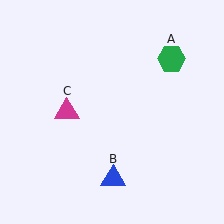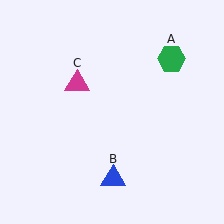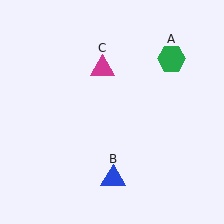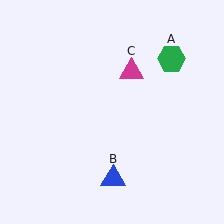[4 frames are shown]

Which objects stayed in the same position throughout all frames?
Green hexagon (object A) and blue triangle (object B) remained stationary.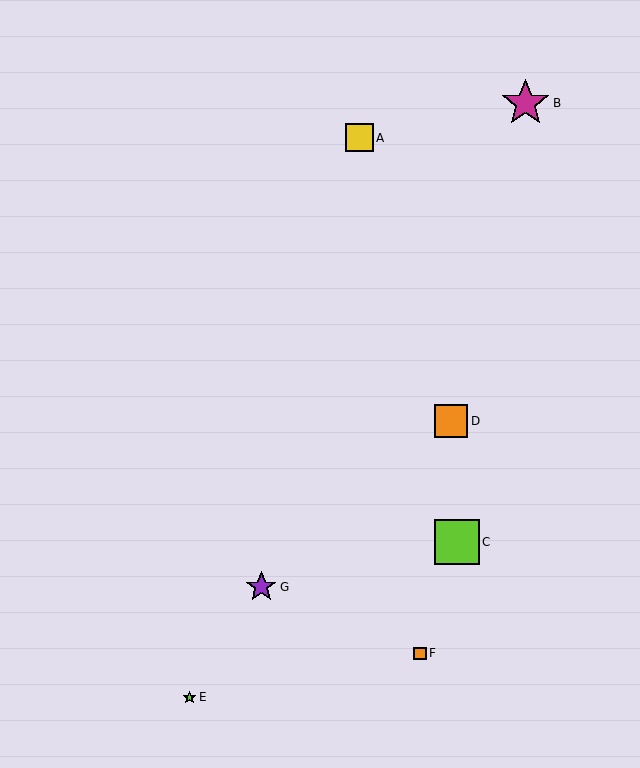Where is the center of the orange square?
The center of the orange square is at (420, 653).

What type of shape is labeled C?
Shape C is a lime square.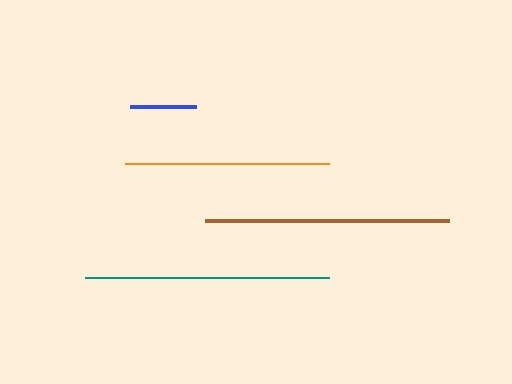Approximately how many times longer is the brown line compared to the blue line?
The brown line is approximately 3.7 times the length of the blue line.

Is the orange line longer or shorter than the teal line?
The teal line is longer than the orange line.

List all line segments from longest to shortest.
From longest to shortest: brown, teal, orange, blue.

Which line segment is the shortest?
The blue line is the shortest at approximately 66 pixels.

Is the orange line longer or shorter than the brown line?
The brown line is longer than the orange line.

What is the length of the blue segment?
The blue segment is approximately 66 pixels long.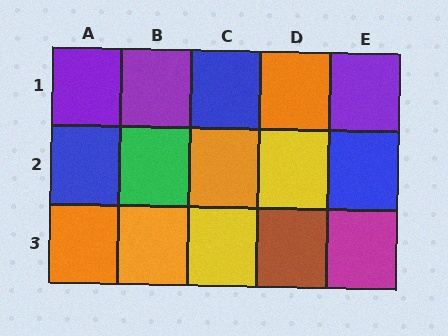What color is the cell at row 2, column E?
Blue.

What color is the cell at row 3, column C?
Yellow.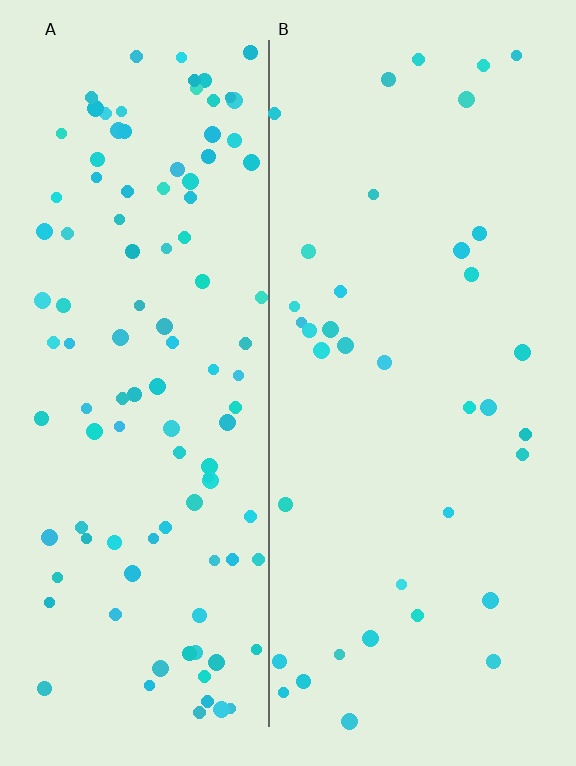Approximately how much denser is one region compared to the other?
Approximately 2.9× — region A over region B.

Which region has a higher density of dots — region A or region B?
A (the left).